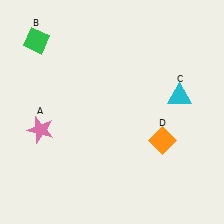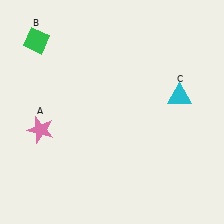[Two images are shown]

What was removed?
The orange diamond (D) was removed in Image 2.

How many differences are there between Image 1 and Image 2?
There is 1 difference between the two images.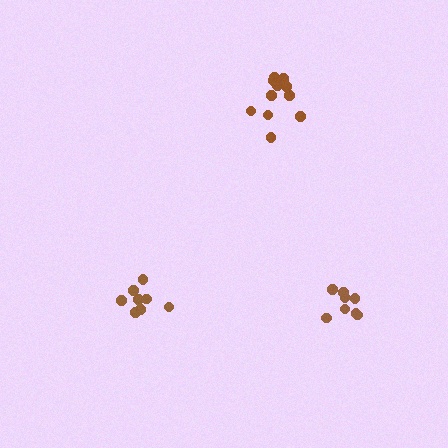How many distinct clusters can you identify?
There are 3 distinct clusters.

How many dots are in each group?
Group 1: 11 dots, Group 2: 8 dots, Group 3: 8 dots (27 total).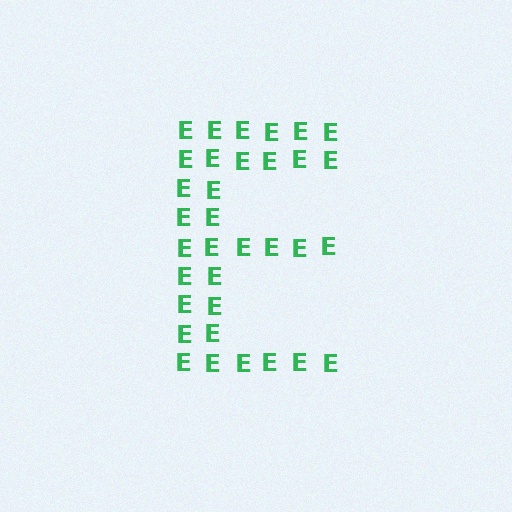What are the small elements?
The small elements are letter E's.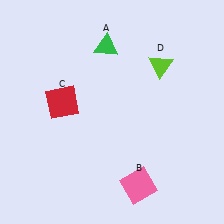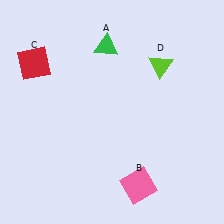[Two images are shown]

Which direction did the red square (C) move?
The red square (C) moved up.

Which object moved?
The red square (C) moved up.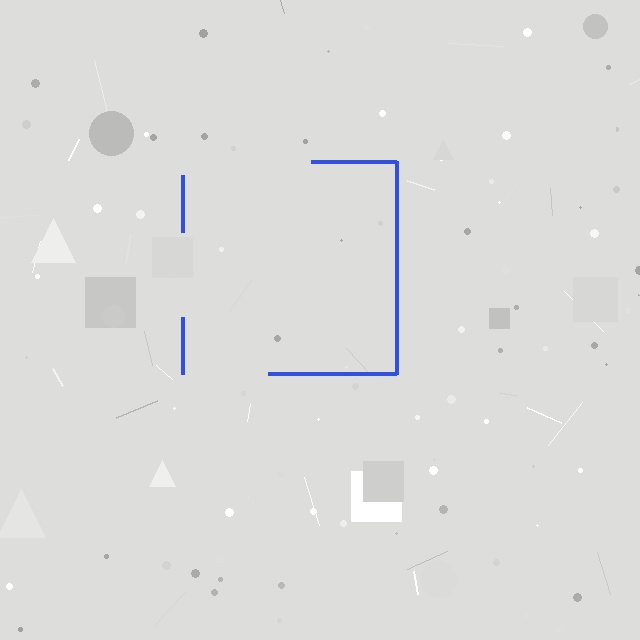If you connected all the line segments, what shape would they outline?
They would outline a square.